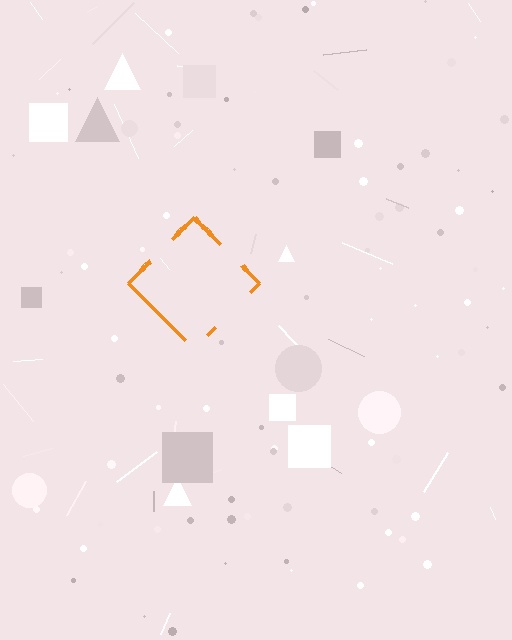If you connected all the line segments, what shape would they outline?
They would outline a diamond.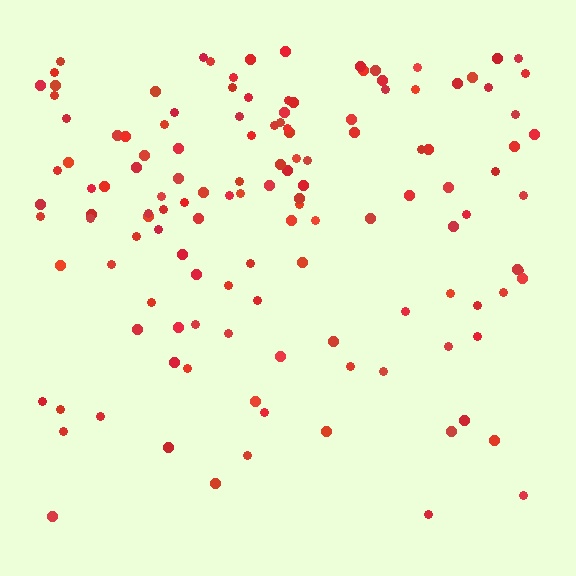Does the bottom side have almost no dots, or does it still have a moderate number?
Still a moderate number, just noticeably fewer than the top.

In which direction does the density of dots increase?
From bottom to top, with the top side densest.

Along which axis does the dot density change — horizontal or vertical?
Vertical.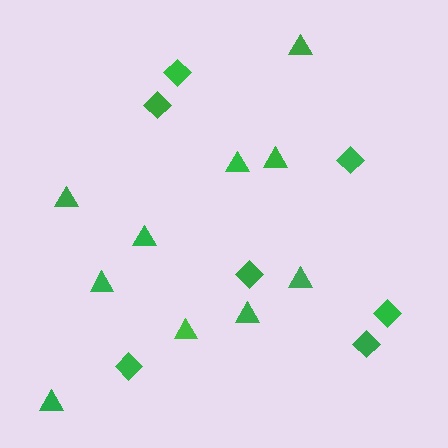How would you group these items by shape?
There are 2 groups: one group of diamonds (7) and one group of triangles (10).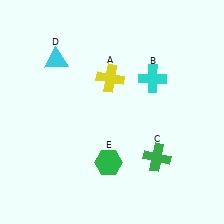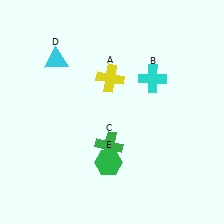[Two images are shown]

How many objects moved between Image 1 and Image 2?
1 object moved between the two images.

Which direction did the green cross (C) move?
The green cross (C) moved left.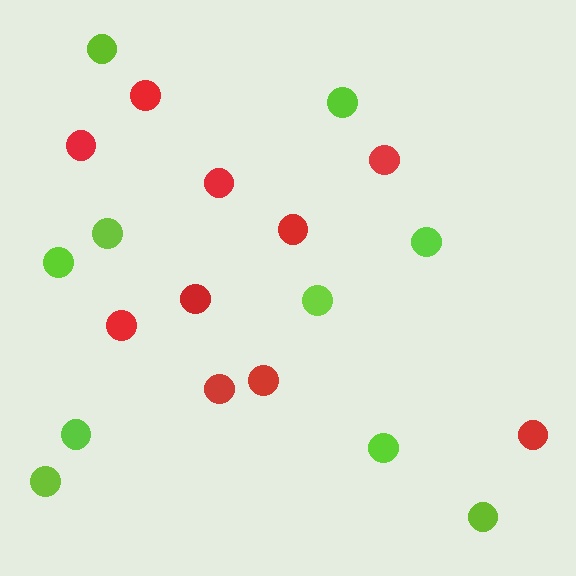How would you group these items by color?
There are 2 groups: one group of lime circles (10) and one group of red circles (10).